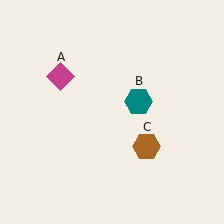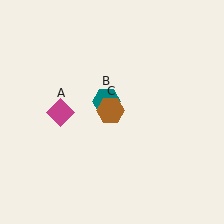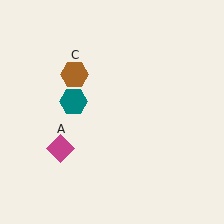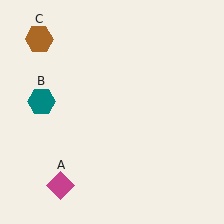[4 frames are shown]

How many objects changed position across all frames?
3 objects changed position: magenta diamond (object A), teal hexagon (object B), brown hexagon (object C).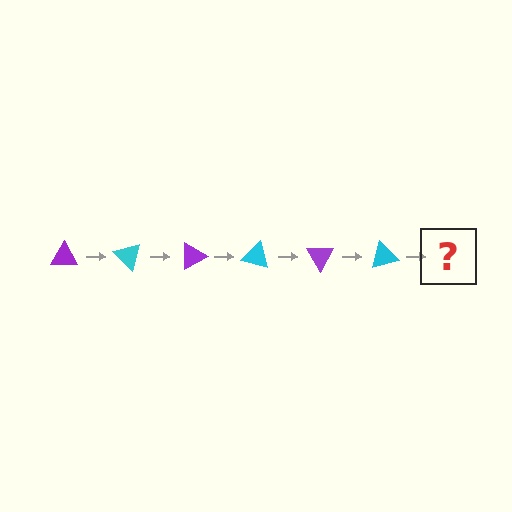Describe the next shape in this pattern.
It should be a purple triangle, rotated 270 degrees from the start.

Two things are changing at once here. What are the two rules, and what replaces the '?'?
The two rules are that it rotates 45 degrees each step and the color cycles through purple and cyan. The '?' should be a purple triangle, rotated 270 degrees from the start.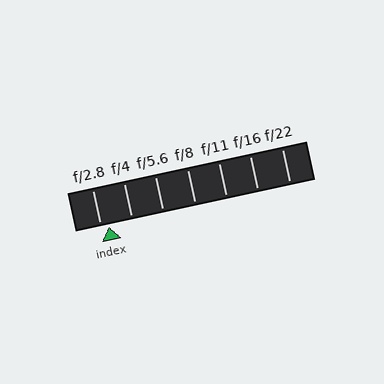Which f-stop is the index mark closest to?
The index mark is closest to f/2.8.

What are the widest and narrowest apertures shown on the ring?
The widest aperture shown is f/2.8 and the narrowest is f/22.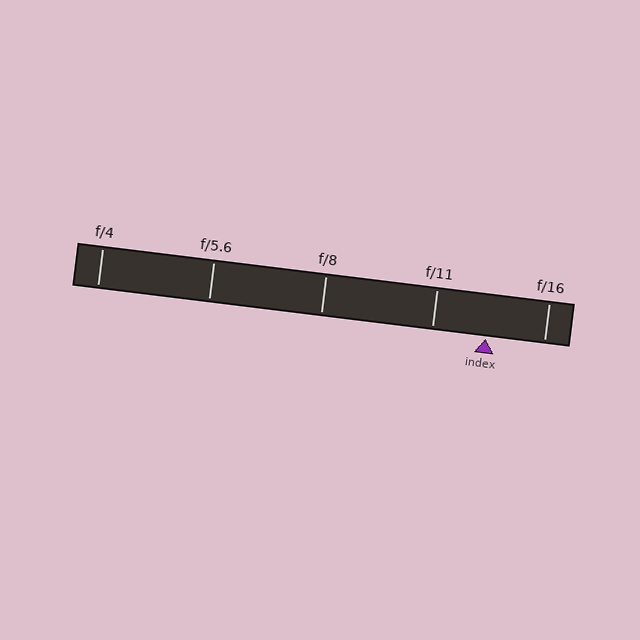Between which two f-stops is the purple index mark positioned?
The index mark is between f/11 and f/16.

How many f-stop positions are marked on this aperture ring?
There are 5 f-stop positions marked.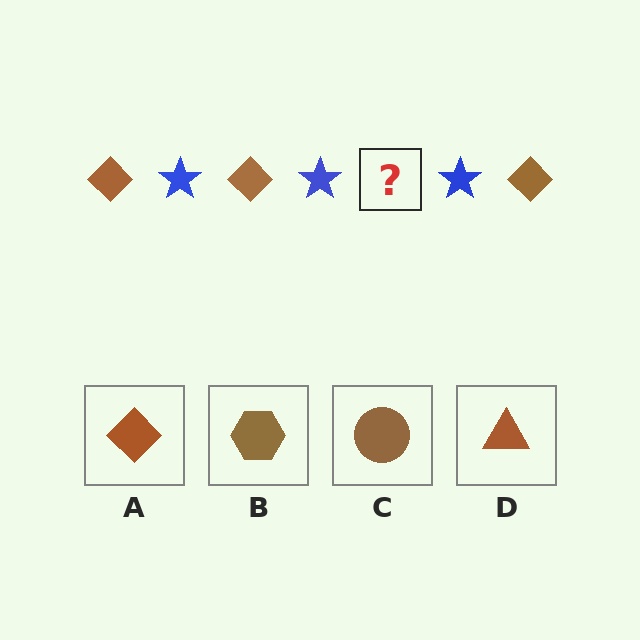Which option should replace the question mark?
Option A.